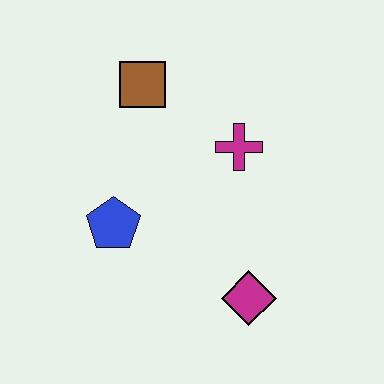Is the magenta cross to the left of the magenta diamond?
Yes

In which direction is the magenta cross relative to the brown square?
The magenta cross is to the right of the brown square.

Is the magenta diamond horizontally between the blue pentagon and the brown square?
No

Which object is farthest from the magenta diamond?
The brown square is farthest from the magenta diamond.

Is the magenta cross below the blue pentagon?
No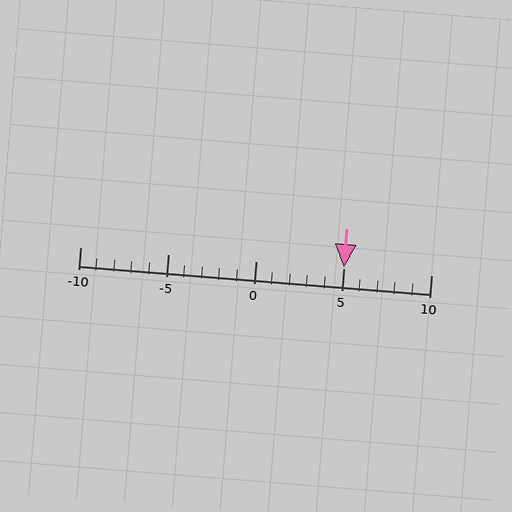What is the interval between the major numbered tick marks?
The major tick marks are spaced 5 units apart.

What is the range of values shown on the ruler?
The ruler shows values from -10 to 10.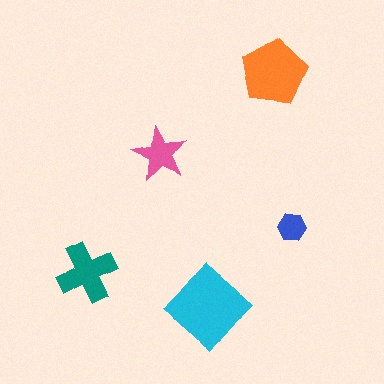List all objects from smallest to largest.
The blue hexagon, the pink star, the teal cross, the orange pentagon, the cyan diamond.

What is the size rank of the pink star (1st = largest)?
4th.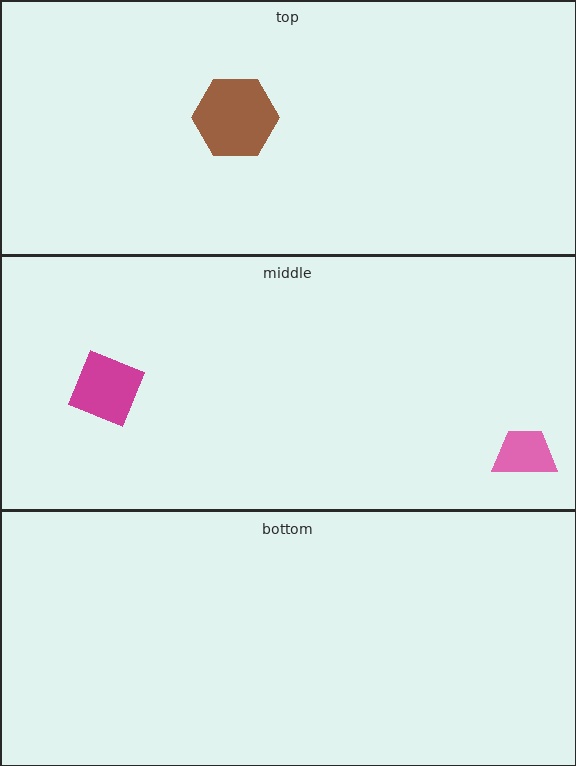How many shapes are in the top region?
1.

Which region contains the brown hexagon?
The top region.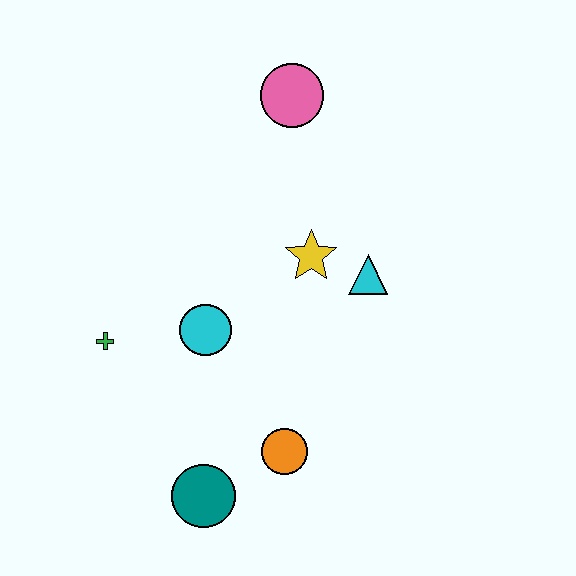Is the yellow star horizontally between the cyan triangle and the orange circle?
Yes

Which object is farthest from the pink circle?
The teal circle is farthest from the pink circle.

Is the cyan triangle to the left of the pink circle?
No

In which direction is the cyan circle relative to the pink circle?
The cyan circle is below the pink circle.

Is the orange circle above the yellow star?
No